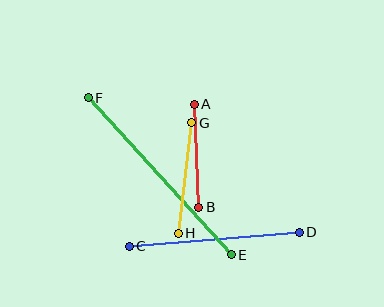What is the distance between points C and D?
The distance is approximately 171 pixels.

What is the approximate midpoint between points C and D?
The midpoint is at approximately (214, 239) pixels.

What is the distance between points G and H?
The distance is approximately 111 pixels.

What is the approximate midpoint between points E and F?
The midpoint is at approximately (160, 176) pixels.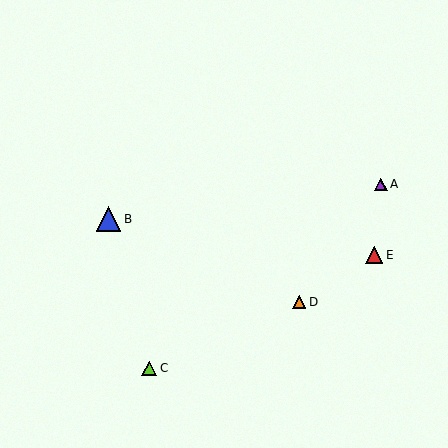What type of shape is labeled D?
Shape D is an orange triangle.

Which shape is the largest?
The blue triangle (labeled B) is the largest.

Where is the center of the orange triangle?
The center of the orange triangle is at (299, 302).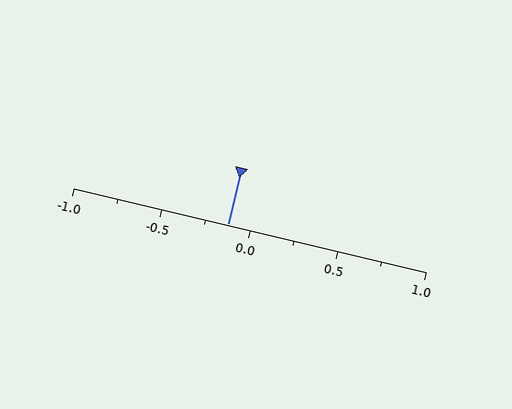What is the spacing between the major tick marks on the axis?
The major ticks are spaced 0.5 apart.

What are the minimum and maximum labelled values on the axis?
The axis runs from -1.0 to 1.0.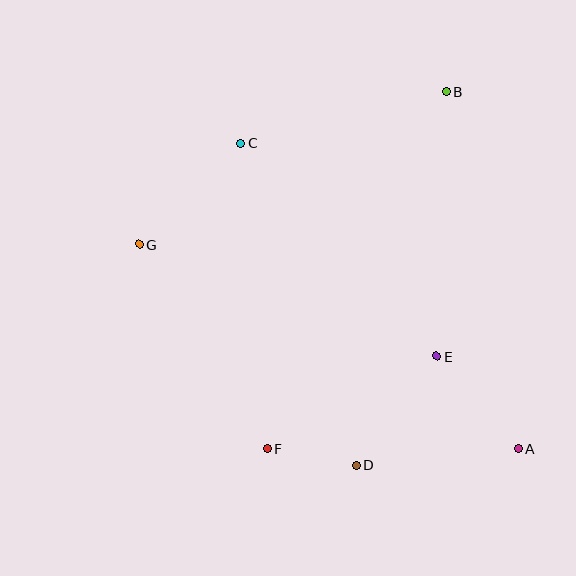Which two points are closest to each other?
Points D and F are closest to each other.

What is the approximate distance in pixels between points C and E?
The distance between C and E is approximately 289 pixels.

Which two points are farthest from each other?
Points A and G are farthest from each other.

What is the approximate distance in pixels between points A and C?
The distance between A and C is approximately 413 pixels.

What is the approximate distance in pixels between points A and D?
The distance between A and D is approximately 163 pixels.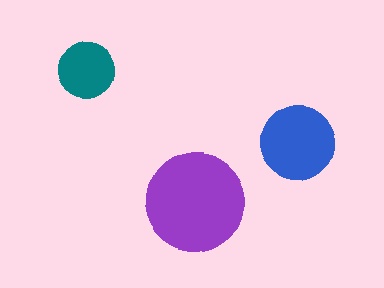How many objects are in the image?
There are 3 objects in the image.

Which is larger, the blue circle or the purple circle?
The purple one.